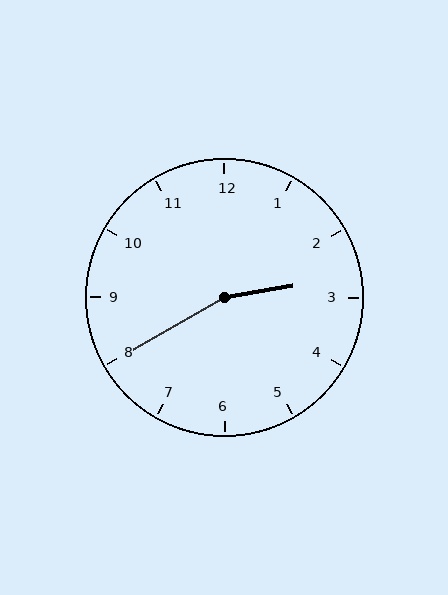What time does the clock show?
2:40.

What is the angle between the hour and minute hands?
Approximately 160 degrees.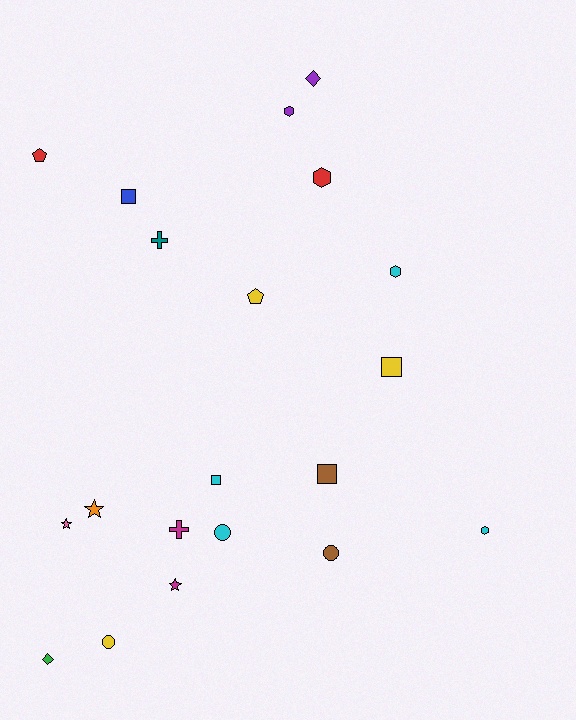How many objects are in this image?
There are 20 objects.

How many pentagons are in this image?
There are 2 pentagons.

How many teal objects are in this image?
There is 1 teal object.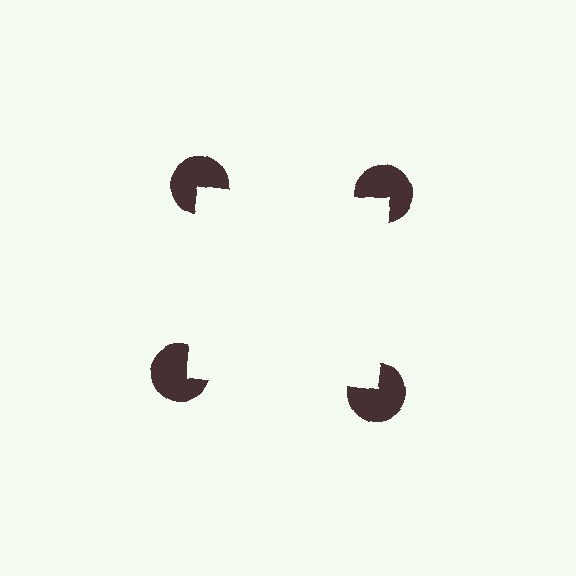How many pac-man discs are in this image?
There are 4 — one at each vertex of the illusory square.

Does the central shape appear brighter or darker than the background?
It typically appears slightly brighter than the background, even though no actual brightness change is drawn.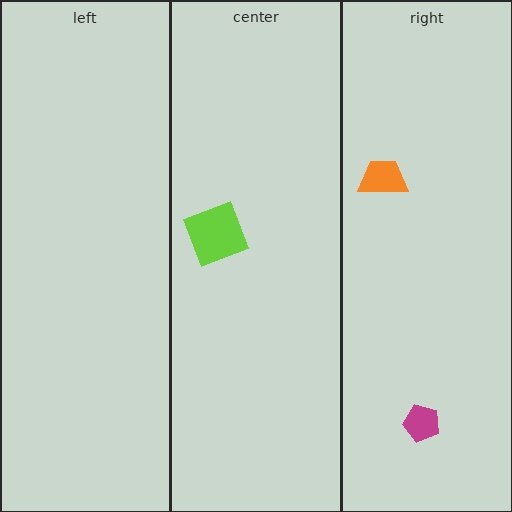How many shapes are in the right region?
2.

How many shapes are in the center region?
1.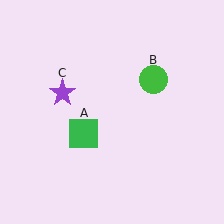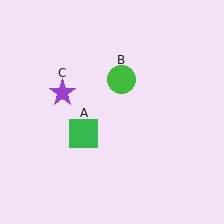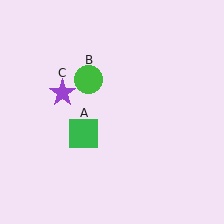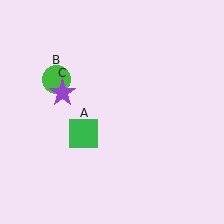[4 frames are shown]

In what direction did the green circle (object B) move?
The green circle (object B) moved left.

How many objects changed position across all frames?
1 object changed position: green circle (object B).